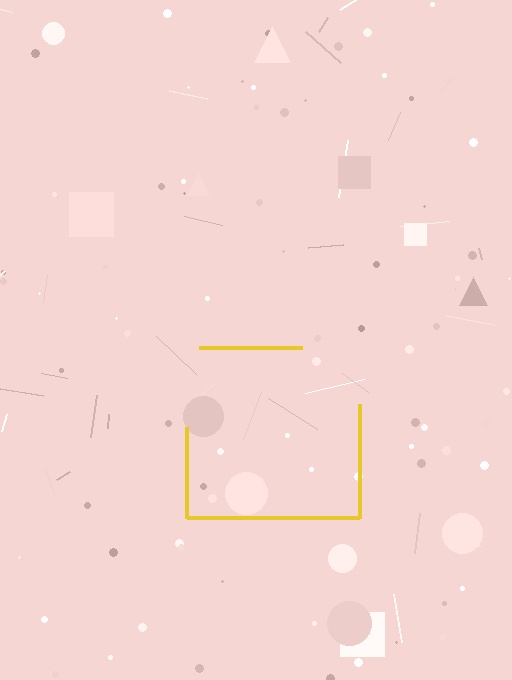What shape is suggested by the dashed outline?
The dashed outline suggests a square.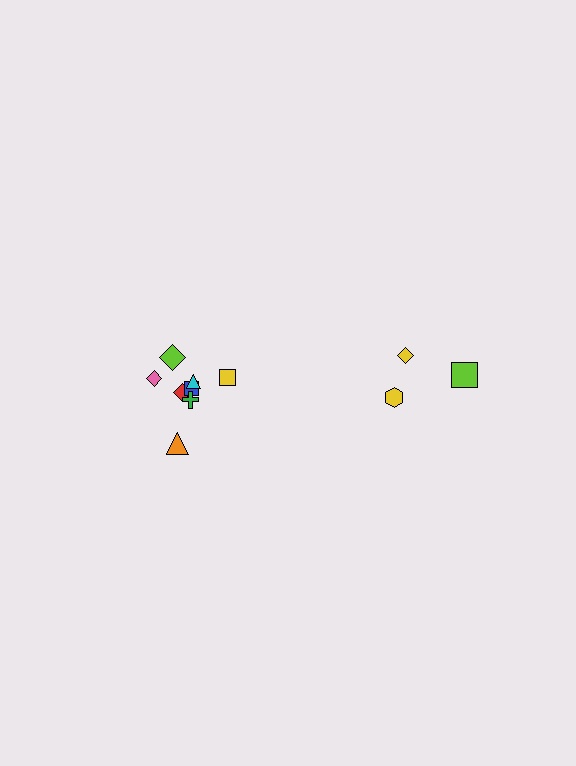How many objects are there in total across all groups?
There are 11 objects.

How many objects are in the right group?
There are 3 objects.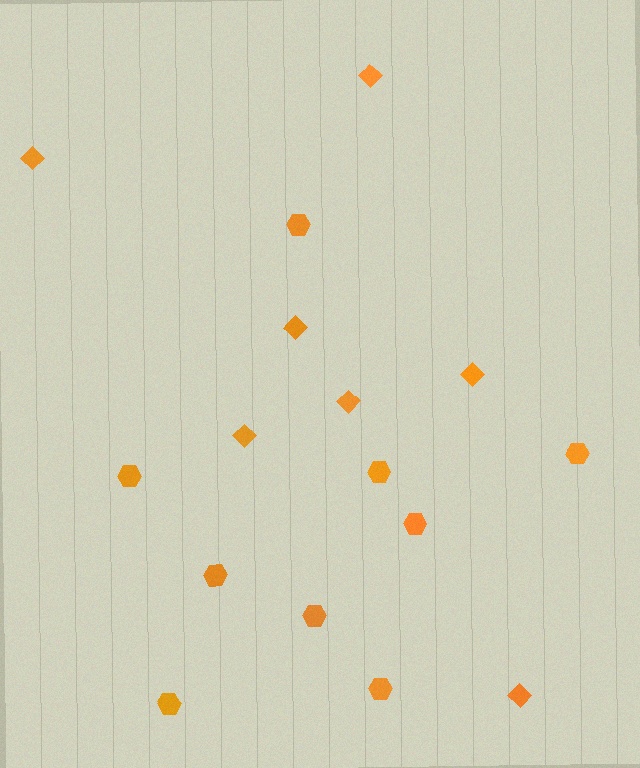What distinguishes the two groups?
There are 2 groups: one group of hexagons (9) and one group of diamonds (7).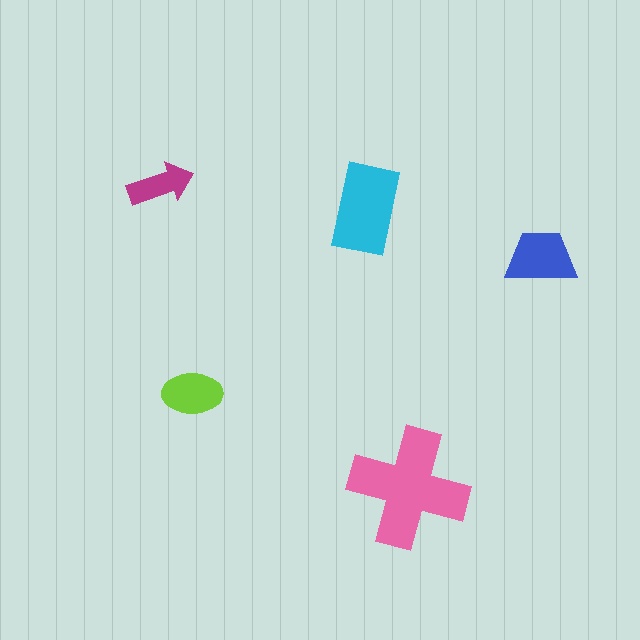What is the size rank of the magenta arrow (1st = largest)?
5th.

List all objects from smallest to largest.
The magenta arrow, the lime ellipse, the blue trapezoid, the cyan rectangle, the pink cross.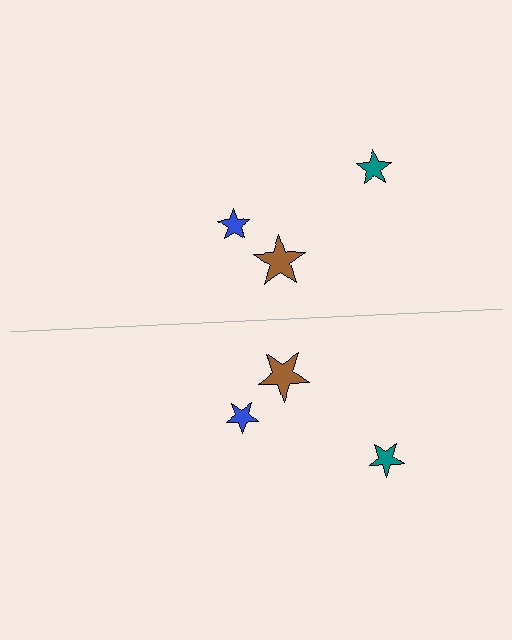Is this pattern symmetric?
Yes, this pattern has bilateral (reflection) symmetry.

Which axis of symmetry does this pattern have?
The pattern has a horizontal axis of symmetry running through the center of the image.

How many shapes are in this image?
There are 6 shapes in this image.